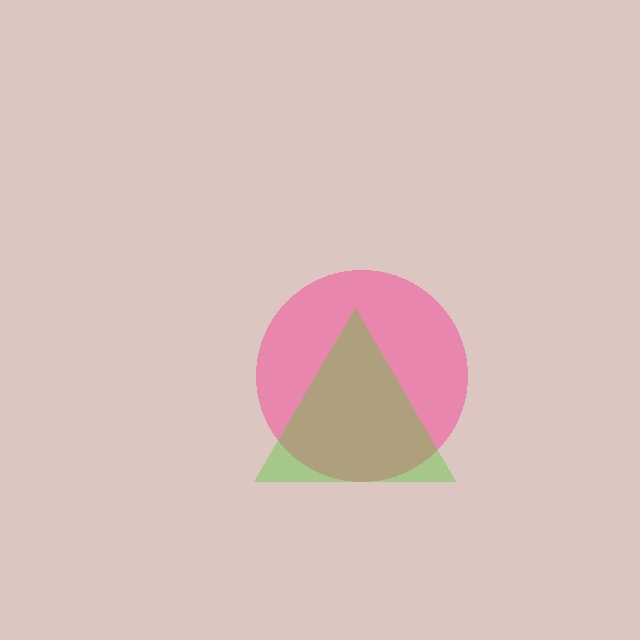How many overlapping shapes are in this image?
There are 2 overlapping shapes in the image.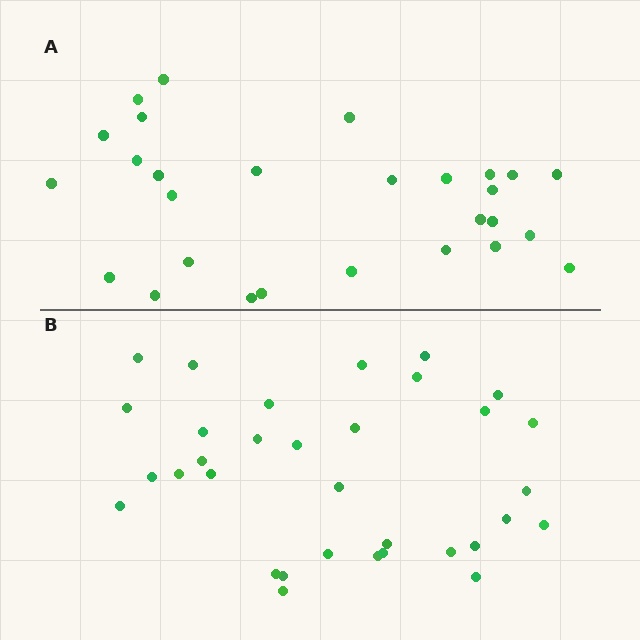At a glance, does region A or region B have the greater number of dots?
Region B (the bottom region) has more dots.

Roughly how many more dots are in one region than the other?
Region B has about 5 more dots than region A.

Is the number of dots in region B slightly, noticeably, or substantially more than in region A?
Region B has only slightly more — the two regions are fairly close. The ratio is roughly 1.2 to 1.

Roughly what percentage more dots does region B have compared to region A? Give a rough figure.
About 20% more.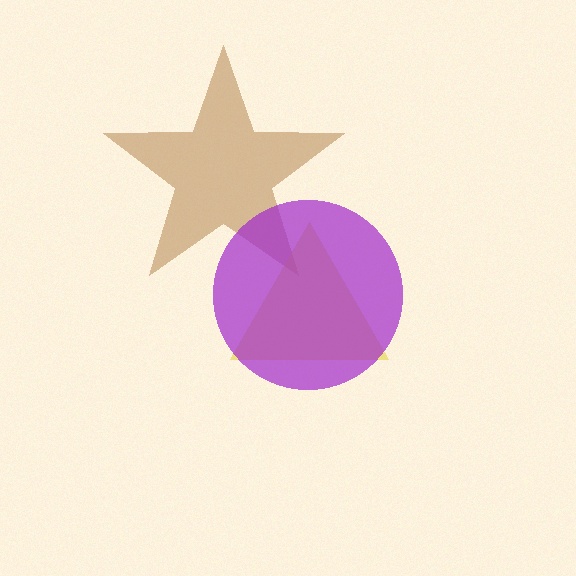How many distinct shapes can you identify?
There are 3 distinct shapes: a brown star, a yellow triangle, a purple circle.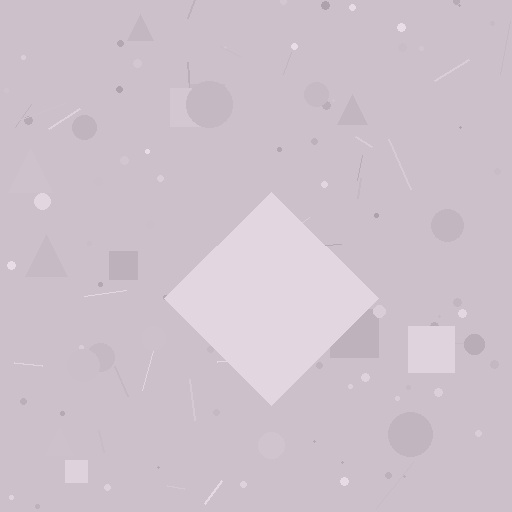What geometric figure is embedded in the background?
A diamond is embedded in the background.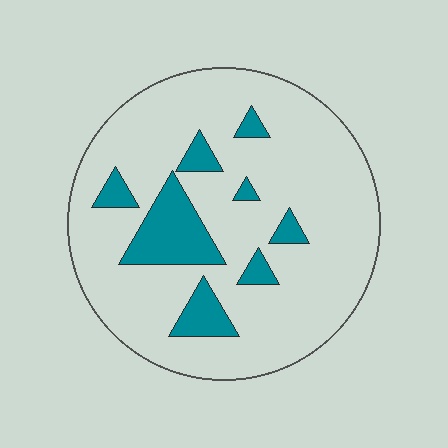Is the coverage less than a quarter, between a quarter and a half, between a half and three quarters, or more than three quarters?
Less than a quarter.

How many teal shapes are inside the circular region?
8.